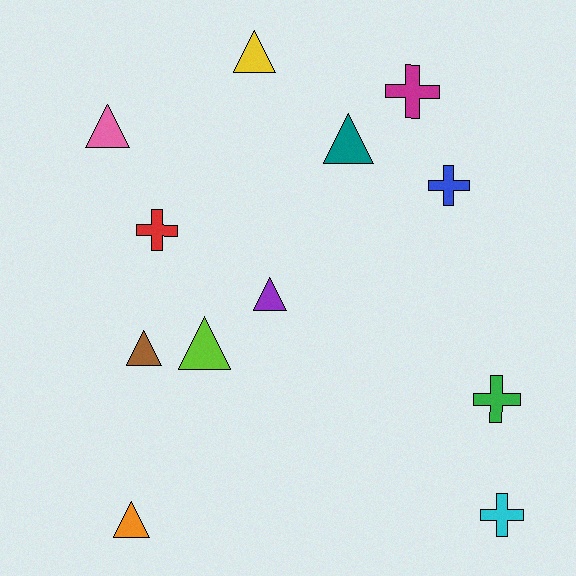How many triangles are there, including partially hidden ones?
There are 7 triangles.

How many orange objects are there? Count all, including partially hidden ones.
There is 1 orange object.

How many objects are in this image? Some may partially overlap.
There are 12 objects.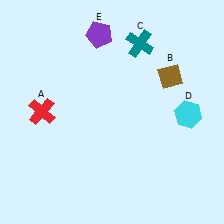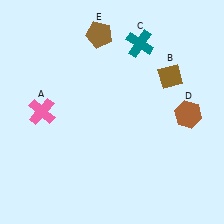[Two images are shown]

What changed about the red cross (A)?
In Image 1, A is red. In Image 2, it changed to pink.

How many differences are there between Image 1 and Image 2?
There are 3 differences between the two images.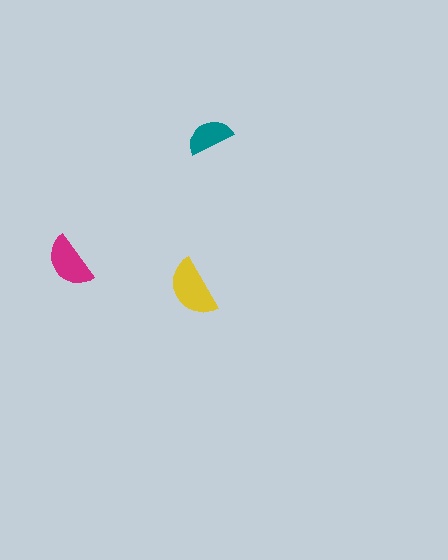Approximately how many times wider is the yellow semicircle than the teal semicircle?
About 1.5 times wider.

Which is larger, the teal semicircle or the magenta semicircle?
The magenta one.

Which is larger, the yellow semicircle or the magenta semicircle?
The yellow one.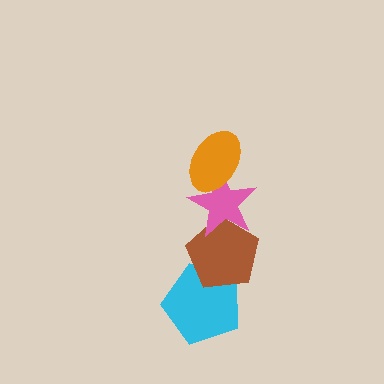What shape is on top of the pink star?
The orange ellipse is on top of the pink star.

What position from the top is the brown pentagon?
The brown pentagon is 3rd from the top.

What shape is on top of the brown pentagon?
The pink star is on top of the brown pentagon.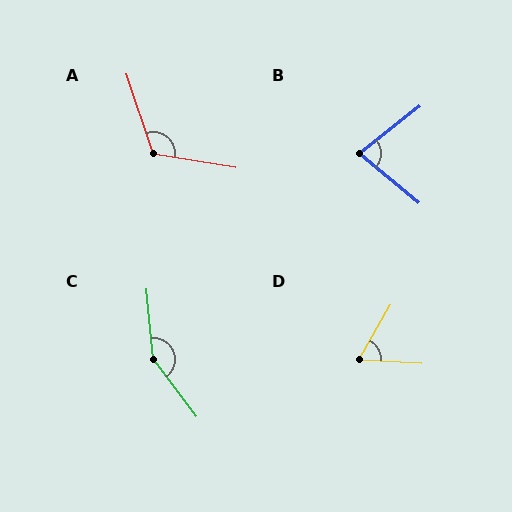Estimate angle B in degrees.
Approximately 78 degrees.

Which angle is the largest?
C, at approximately 149 degrees.